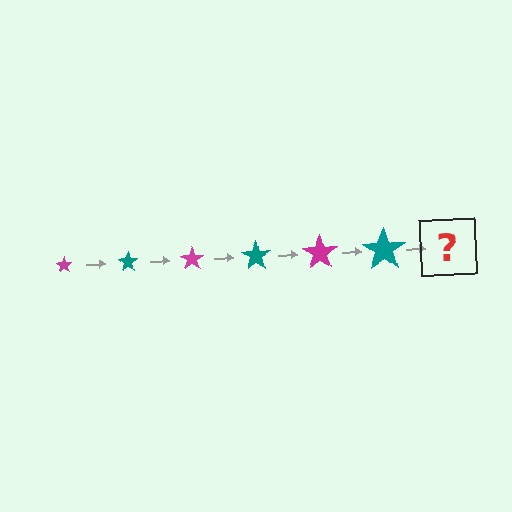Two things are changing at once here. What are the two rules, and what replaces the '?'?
The two rules are that the star grows larger each step and the color cycles through magenta and teal. The '?' should be a magenta star, larger than the previous one.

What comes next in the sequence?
The next element should be a magenta star, larger than the previous one.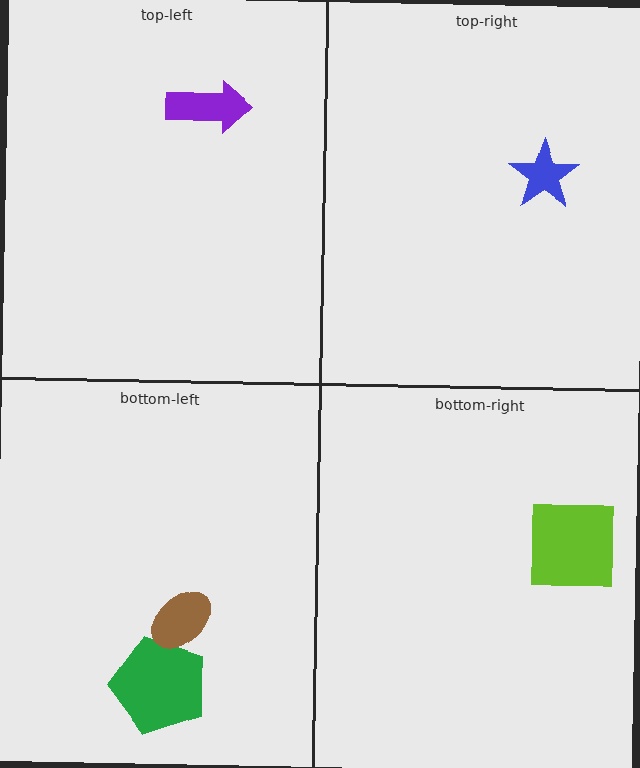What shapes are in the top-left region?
The purple arrow.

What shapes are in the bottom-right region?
The lime square.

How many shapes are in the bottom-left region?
2.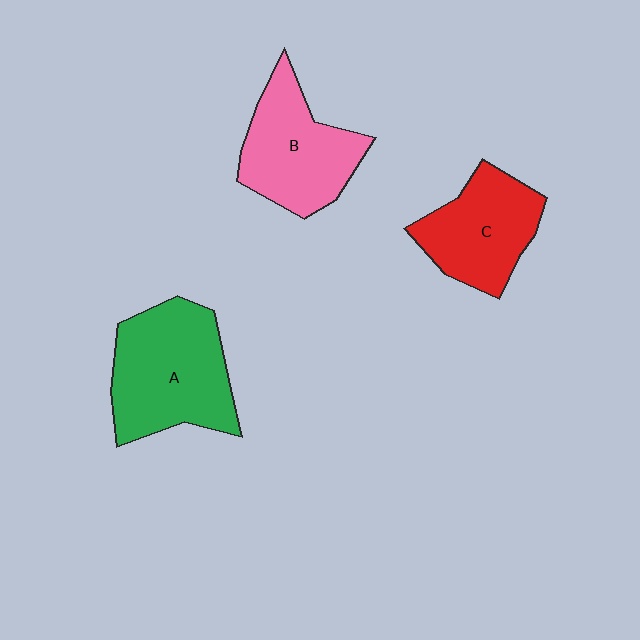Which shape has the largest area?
Shape A (green).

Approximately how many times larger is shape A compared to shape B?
Approximately 1.2 times.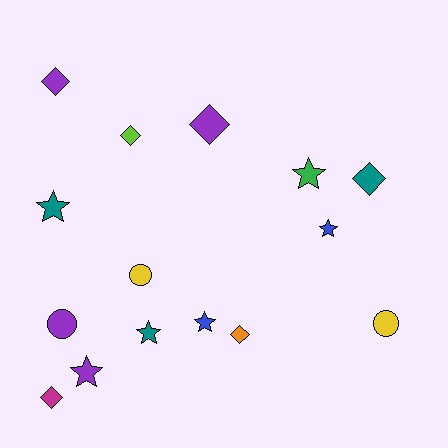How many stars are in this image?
There are 6 stars.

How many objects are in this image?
There are 15 objects.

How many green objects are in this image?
There is 1 green object.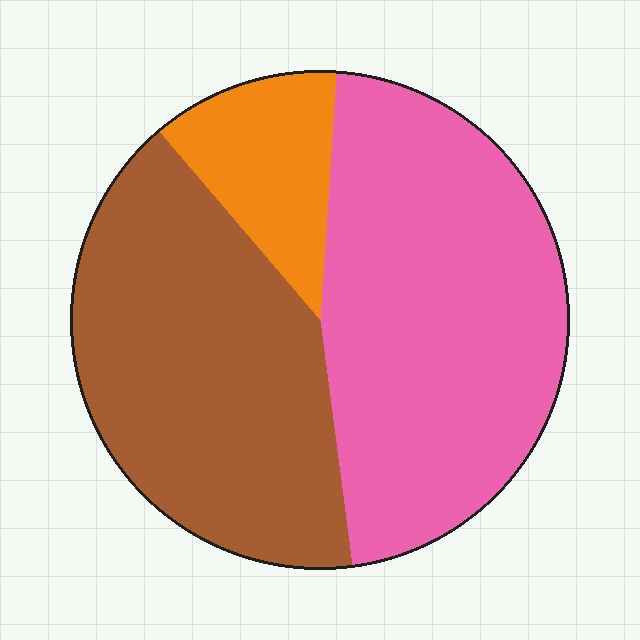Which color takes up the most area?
Pink, at roughly 45%.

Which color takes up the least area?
Orange, at roughly 10%.